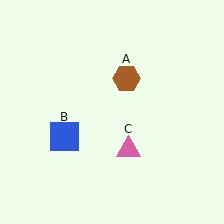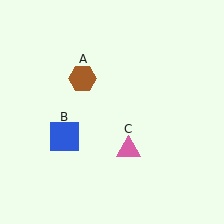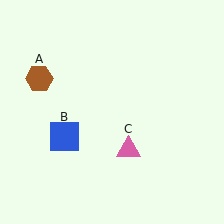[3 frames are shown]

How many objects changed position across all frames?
1 object changed position: brown hexagon (object A).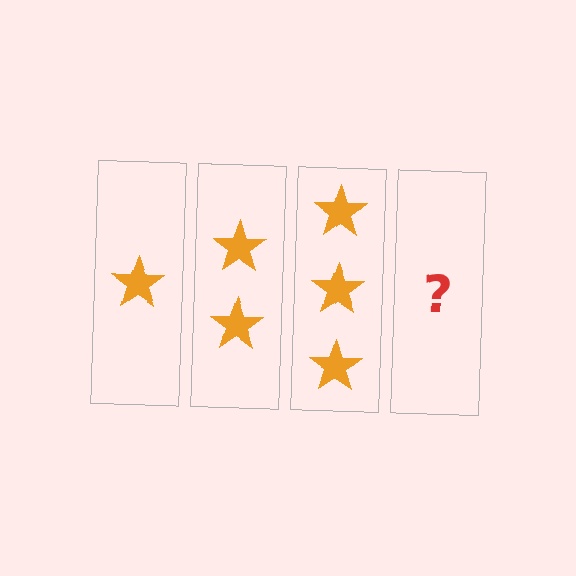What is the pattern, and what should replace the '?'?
The pattern is that each step adds one more star. The '?' should be 4 stars.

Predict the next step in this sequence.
The next step is 4 stars.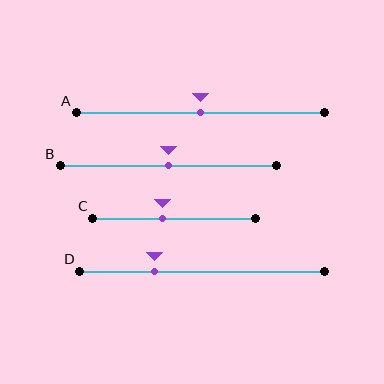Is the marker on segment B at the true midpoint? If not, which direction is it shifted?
Yes, the marker on segment B is at the true midpoint.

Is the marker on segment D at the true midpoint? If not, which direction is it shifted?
No, the marker on segment D is shifted to the left by about 19% of the segment length.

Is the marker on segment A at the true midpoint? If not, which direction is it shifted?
Yes, the marker on segment A is at the true midpoint.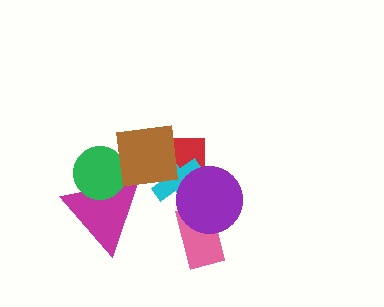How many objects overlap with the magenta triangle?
2 objects overlap with the magenta triangle.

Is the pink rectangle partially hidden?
Yes, it is partially covered by another shape.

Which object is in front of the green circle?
The brown square is in front of the green circle.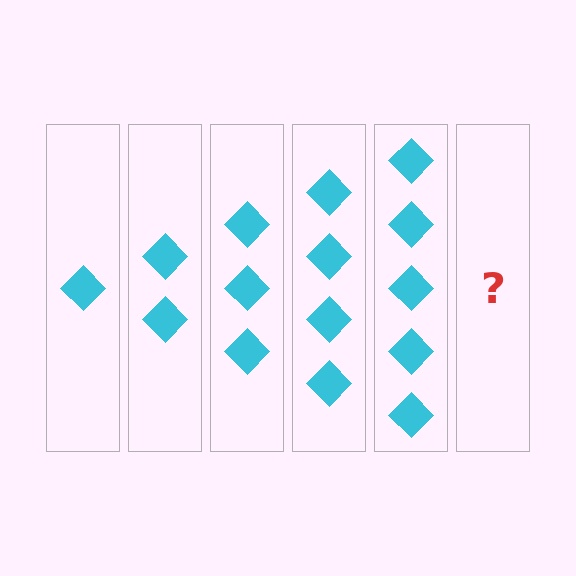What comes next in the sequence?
The next element should be 6 diamonds.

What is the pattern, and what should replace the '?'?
The pattern is that each step adds one more diamond. The '?' should be 6 diamonds.